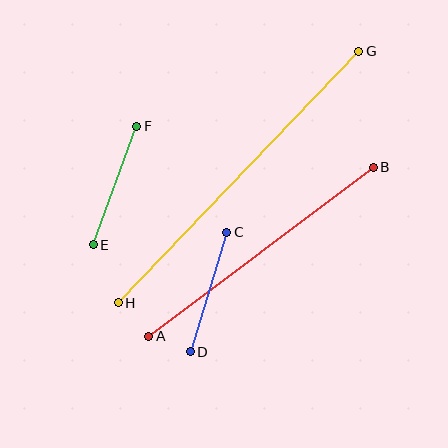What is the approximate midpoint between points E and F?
The midpoint is at approximately (115, 185) pixels.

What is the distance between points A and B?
The distance is approximately 281 pixels.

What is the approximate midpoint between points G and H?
The midpoint is at approximately (239, 177) pixels.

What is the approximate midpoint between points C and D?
The midpoint is at approximately (208, 292) pixels.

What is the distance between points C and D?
The distance is approximately 125 pixels.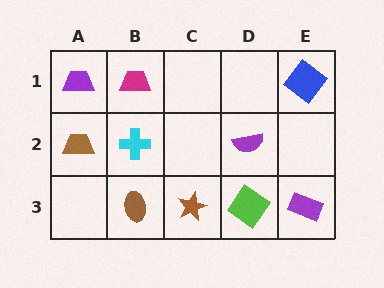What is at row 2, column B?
A cyan cross.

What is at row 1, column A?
A purple trapezoid.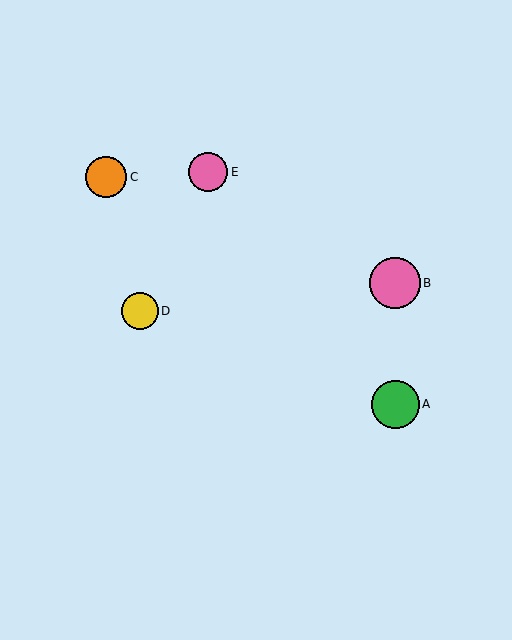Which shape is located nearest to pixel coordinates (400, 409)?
The green circle (labeled A) at (396, 404) is nearest to that location.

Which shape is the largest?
The pink circle (labeled B) is the largest.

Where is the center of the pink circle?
The center of the pink circle is at (395, 283).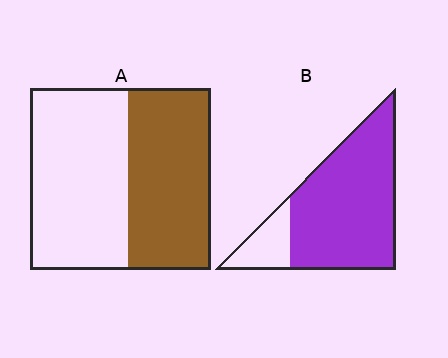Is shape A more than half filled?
No.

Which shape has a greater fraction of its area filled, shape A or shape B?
Shape B.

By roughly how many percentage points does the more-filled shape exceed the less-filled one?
By roughly 35 percentage points (B over A).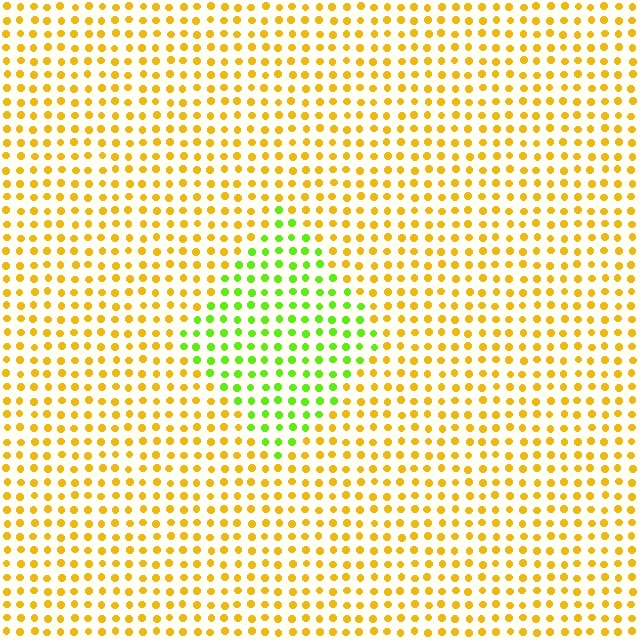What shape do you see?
I see a diamond.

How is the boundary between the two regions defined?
The boundary is defined purely by a slight shift in hue (about 55 degrees). Spacing, size, and orientation are identical on both sides.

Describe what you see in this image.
The image is filled with small yellow elements in a uniform arrangement. A diamond-shaped region is visible where the elements are tinted to a slightly different hue, forming a subtle color boundary.